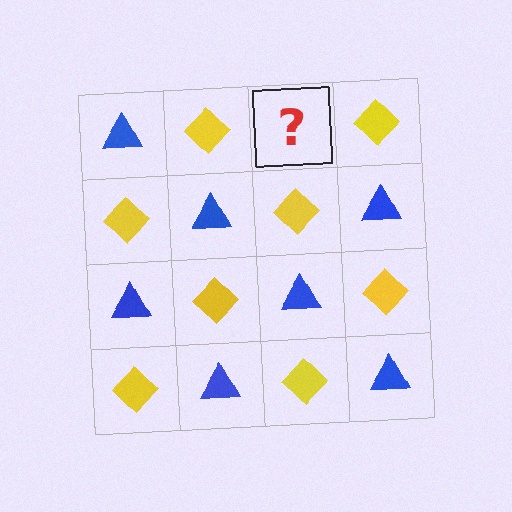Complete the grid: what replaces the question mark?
The question mark should be replaced with a blue triangle.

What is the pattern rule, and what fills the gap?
The rule is that it alternates blue triangle and yellow diamond in a checkerboard pattern. The gap should be filled with a blue triangle.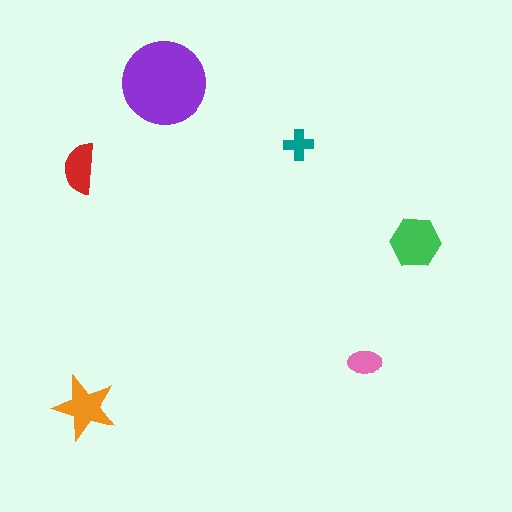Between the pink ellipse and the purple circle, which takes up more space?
The purple circle.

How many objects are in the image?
There are 6 objects in the image.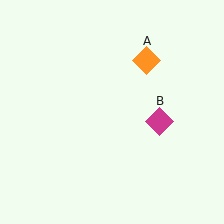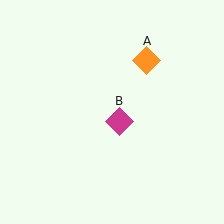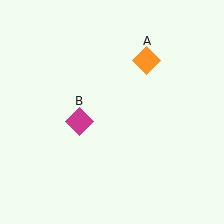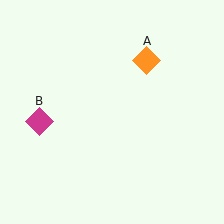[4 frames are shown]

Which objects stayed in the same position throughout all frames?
Orange diamond (object A) remained stationary.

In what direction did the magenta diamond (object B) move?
The magenta diamond (object B) moved left.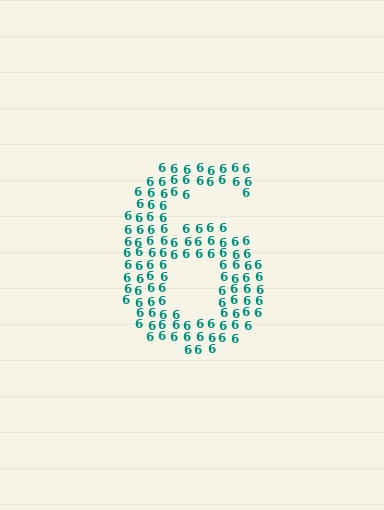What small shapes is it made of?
It is made of small digit 6's.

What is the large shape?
The large shape is the digit 6.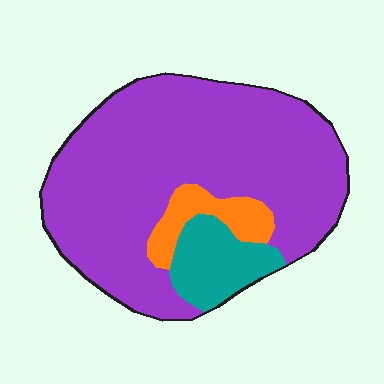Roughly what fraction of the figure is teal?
Teal takes up less than a quarter of the figure.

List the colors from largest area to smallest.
From largest to smallest: purple, teal, orange.